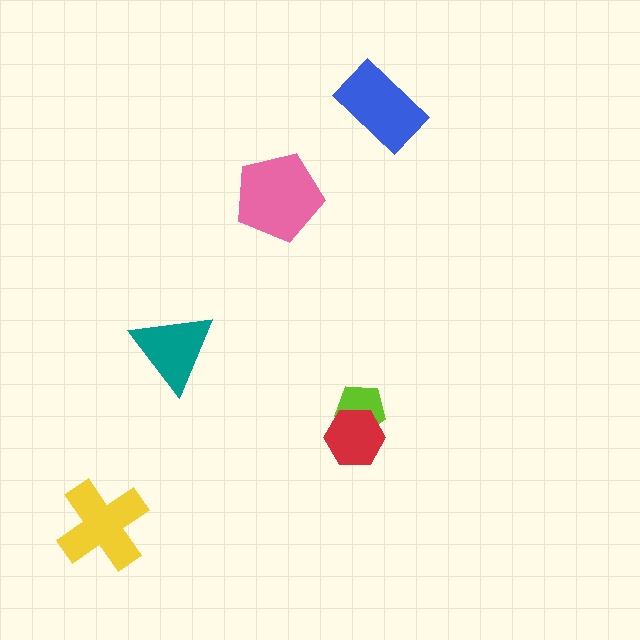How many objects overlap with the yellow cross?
0 objects overlap with the yellow cross.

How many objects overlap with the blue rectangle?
0 objects overlap with the blue rectangle.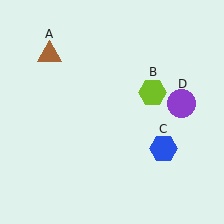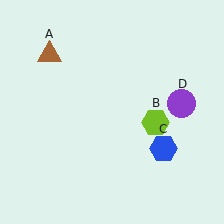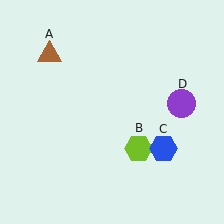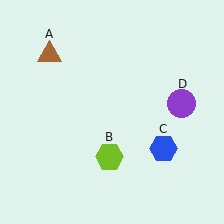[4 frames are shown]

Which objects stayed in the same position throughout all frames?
Brown triangle (object A) and blue hexagon (object C) and purple circle (object D) remained stationary.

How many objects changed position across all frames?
1 object changed position: lime hexagon (object B).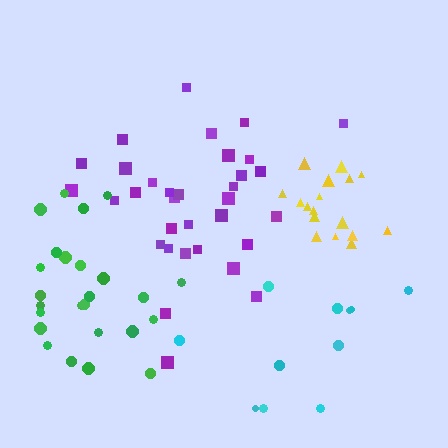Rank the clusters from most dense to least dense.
yellow, purple, green, cyan.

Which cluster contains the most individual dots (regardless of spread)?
Purple (33).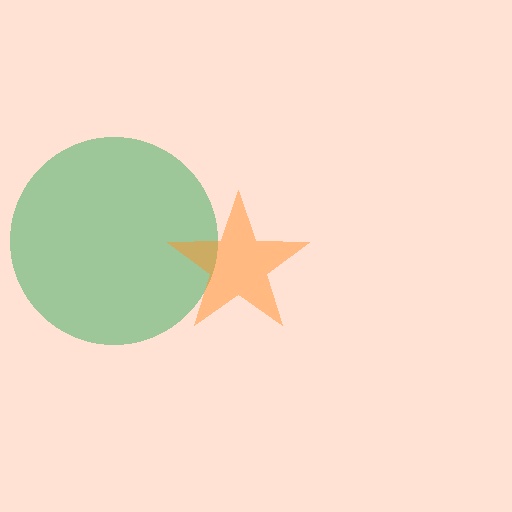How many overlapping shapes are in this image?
There are 2 overlapping shapes in the image.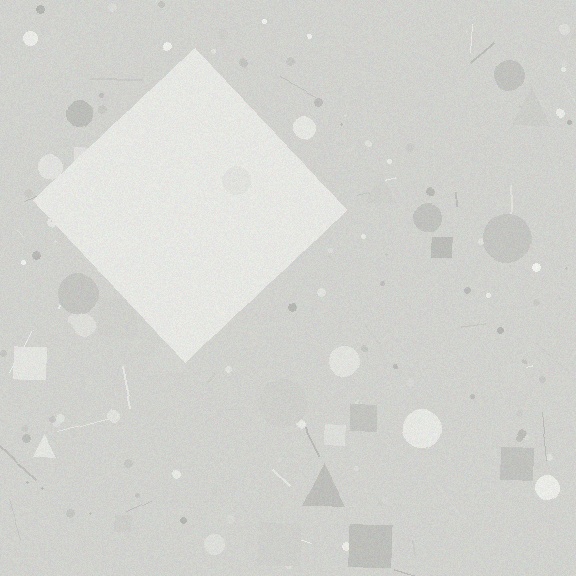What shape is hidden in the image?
A diamond is hidden in the image.